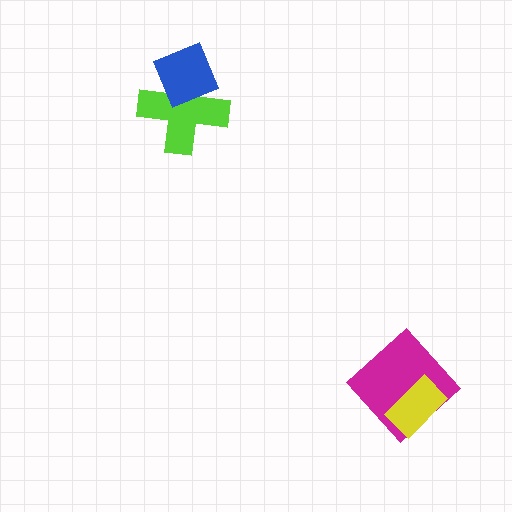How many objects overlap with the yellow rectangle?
1 object overlaps with the yellow rectangle.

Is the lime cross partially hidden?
Yes, it is partially covered by another shape.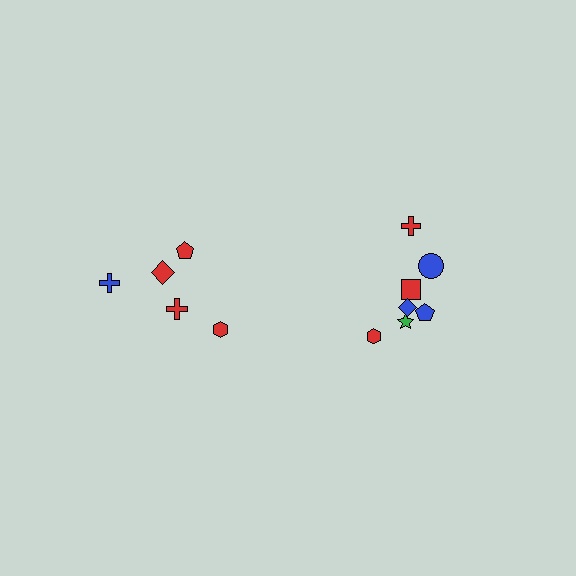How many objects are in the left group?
There are 5 objects.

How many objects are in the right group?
There are 7 objects.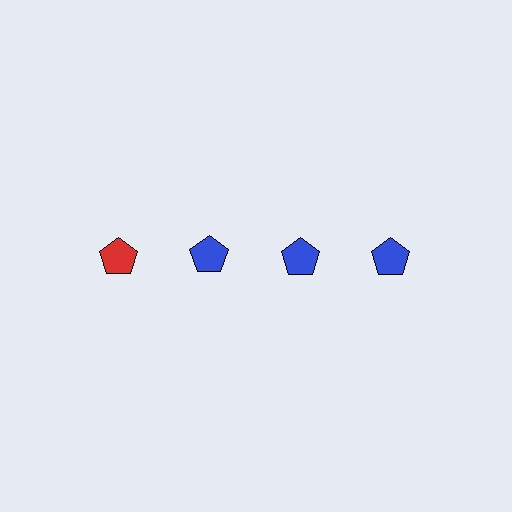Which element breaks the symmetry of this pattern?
The red pentagon in the top row, leftmost column breaks the symmetry. All other shapes are blue pentagons.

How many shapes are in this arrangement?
There are 4 shapes arranged in a grid pattern.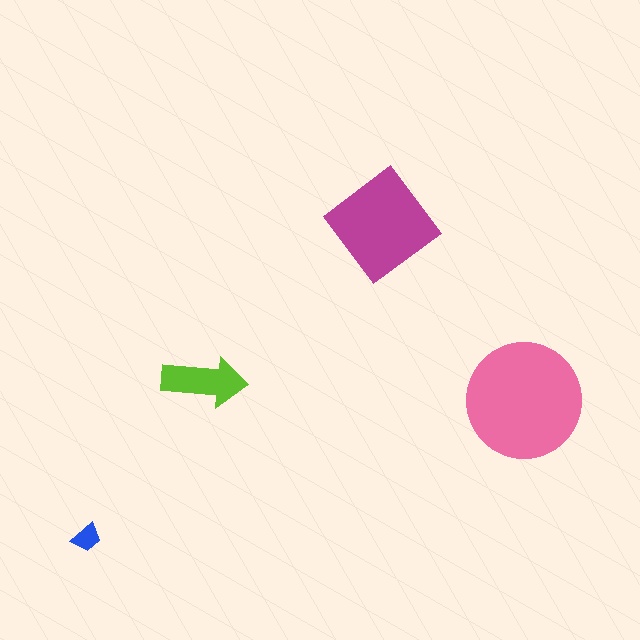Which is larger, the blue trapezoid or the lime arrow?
The lime arrow.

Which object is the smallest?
The blue trapezoid.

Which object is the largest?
The pink circle.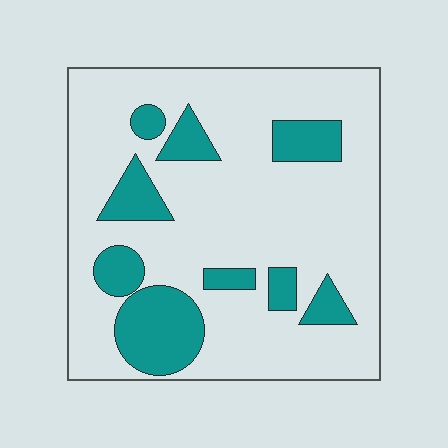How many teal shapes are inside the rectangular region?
9.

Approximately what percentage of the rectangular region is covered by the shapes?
Approximately 20%.